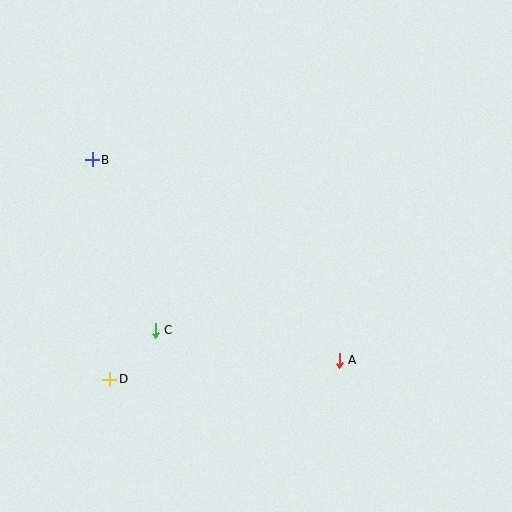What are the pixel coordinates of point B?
Point B is at (92, 160).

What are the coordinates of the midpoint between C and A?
The midpoint between C and A is at (247, 345).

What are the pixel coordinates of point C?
Point C is at (155, 330).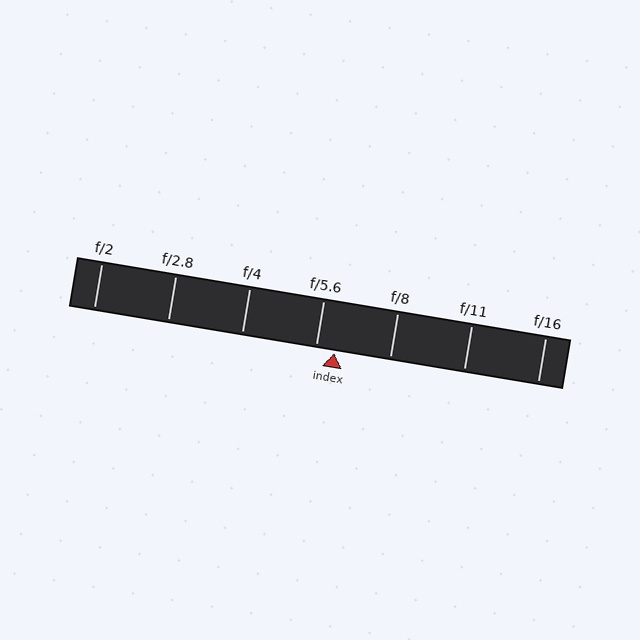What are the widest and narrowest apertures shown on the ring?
The widest aperture shown is f/2 and the narrowest is f/16.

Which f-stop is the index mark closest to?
The index mark is closest to f/5.6.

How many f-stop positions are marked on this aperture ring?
There are 7 f-stop positions marked.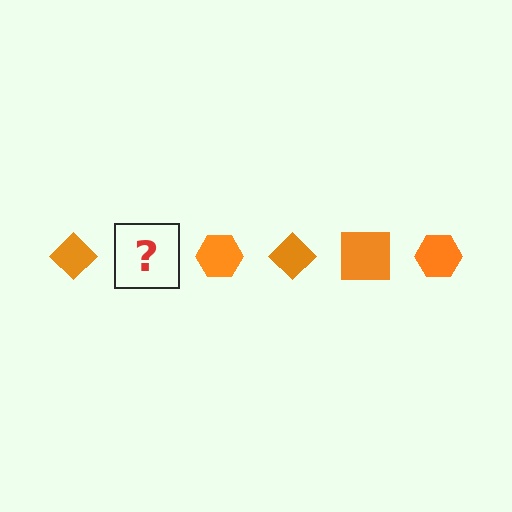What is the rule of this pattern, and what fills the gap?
The rule is that the pattern cycles through diamond, square, hexagon shapes in orange. The gap should be filled with an orange square.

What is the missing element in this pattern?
The missing element is an orange square.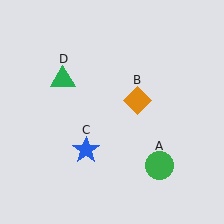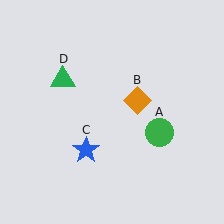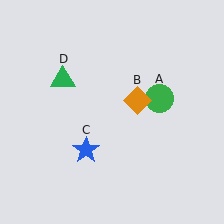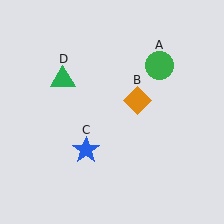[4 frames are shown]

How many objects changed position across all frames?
1 object changed position: green circle (object A).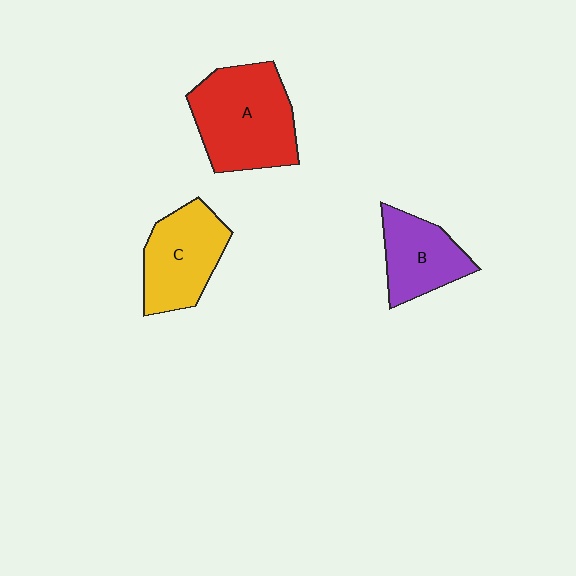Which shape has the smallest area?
Shape B (purple).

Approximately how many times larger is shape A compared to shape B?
Approximately 1.6 times.